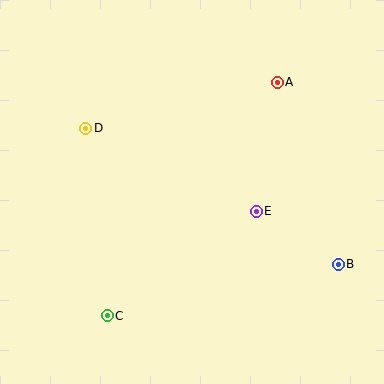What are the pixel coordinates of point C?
Point C is at (107, 316).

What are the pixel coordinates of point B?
Point B is at (338, 264).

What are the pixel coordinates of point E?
Point E is at (256, 211).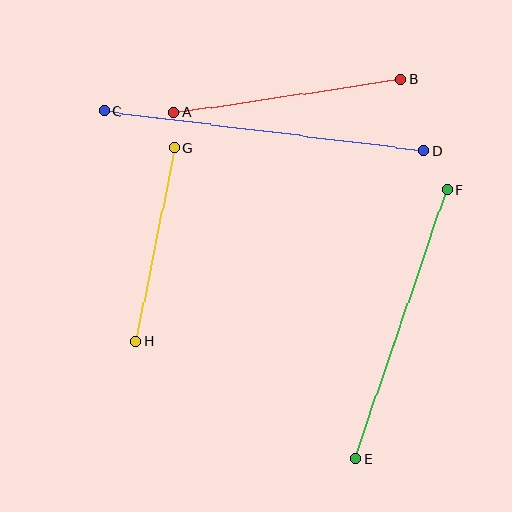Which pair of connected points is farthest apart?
Points C and D are farthest apart.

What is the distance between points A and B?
The distance is approximately 230 pixels.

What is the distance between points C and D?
The distance is approximately 323 pixels.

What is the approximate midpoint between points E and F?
The midpoint is at approximately (401, 324) pixels.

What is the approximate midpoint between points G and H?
The midpoint is at approximately (155, 244) pixels.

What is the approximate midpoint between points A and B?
The midpoint is at approximately (287, 96) pixels.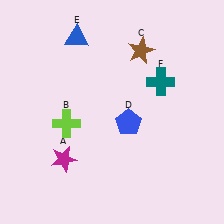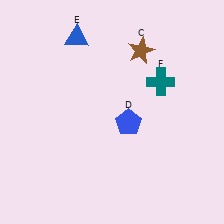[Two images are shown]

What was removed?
The magenta star (A), the lime cross (B) were removed in Image 2.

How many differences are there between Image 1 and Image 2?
There are 2 differences between the two images.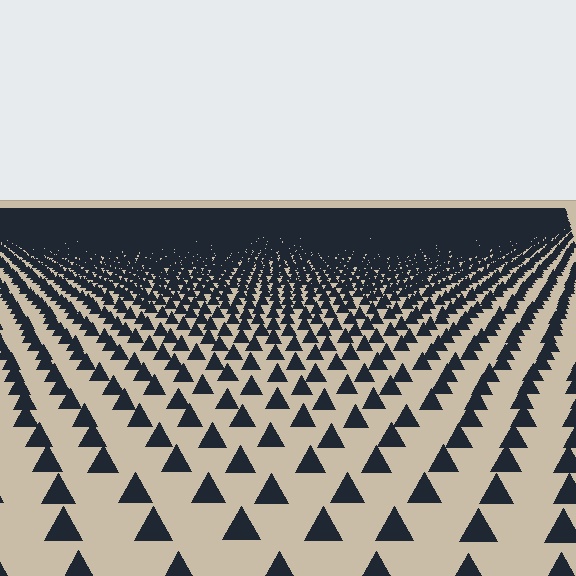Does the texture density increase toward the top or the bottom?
Density increases toward the top.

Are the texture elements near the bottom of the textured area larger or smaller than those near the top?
Larger. Near the bottom, elements are closer to the viewer and appear at a bigger on-screen size.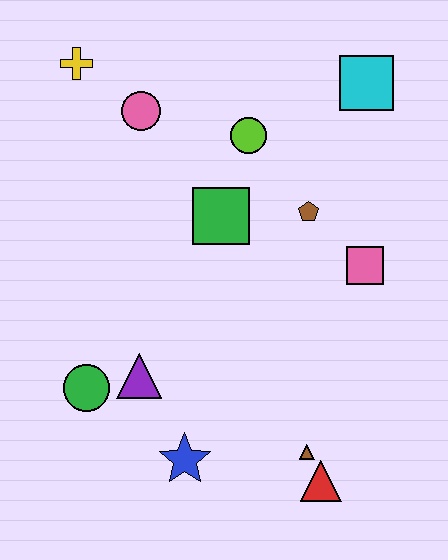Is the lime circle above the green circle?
Yes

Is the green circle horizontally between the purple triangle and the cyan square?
No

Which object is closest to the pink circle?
The yellow cross is closest to the pink circle.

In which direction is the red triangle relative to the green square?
The red triangle is below the green square.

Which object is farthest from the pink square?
The yellow cross is farthest from the pink square.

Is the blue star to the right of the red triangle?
No